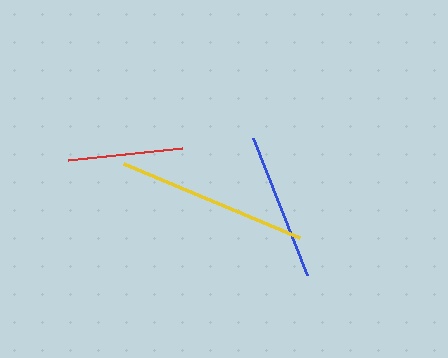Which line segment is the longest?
The yellow line is the longest at approximately 191 pixels.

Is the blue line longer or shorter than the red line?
The blue line is longer than the red line.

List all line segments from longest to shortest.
From longest to shortest: yellow, blue, red.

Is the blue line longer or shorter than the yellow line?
The yellow line is longer than the blue line.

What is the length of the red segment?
The red segment is approximately 115 pixels long.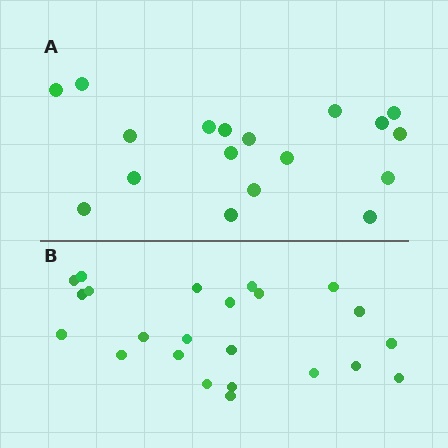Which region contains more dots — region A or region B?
Region B (the bottom region) has more dots.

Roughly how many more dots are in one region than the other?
Region B has about 5 more dots than region A.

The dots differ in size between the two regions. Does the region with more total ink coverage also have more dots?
No. Region A has more total ink coverage because its dots are larger, but region B actually contains more individual dots. Total area can be misleading — the number of items is what matters here.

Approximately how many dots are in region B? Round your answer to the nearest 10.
About 20 dots. (The exact count is 23, which rounds to 20.)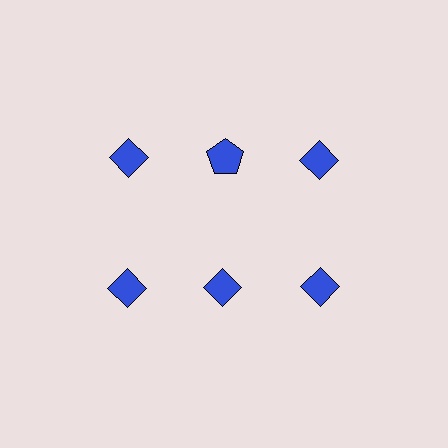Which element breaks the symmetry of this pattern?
The blue pentagon in the top row, second from left column breaks the symmetry. All other shapes are blue diamonds.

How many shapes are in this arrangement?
There are 6 shapes arranged in a grid pattern.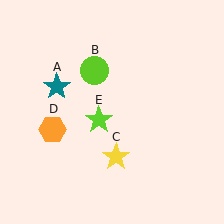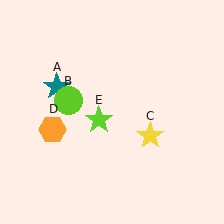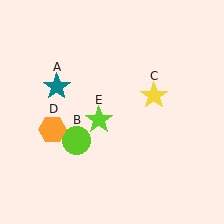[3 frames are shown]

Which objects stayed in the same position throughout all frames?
Teal star (object A) and orange hexagon (object D) and lime star (object E) remained stationary.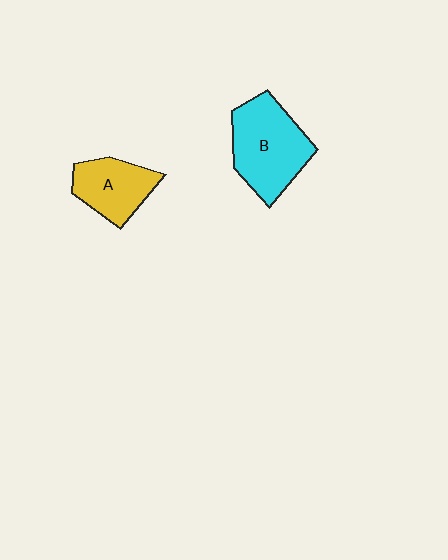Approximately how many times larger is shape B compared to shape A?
Approximately 1.5 times.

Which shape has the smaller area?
Shape A (yellow).